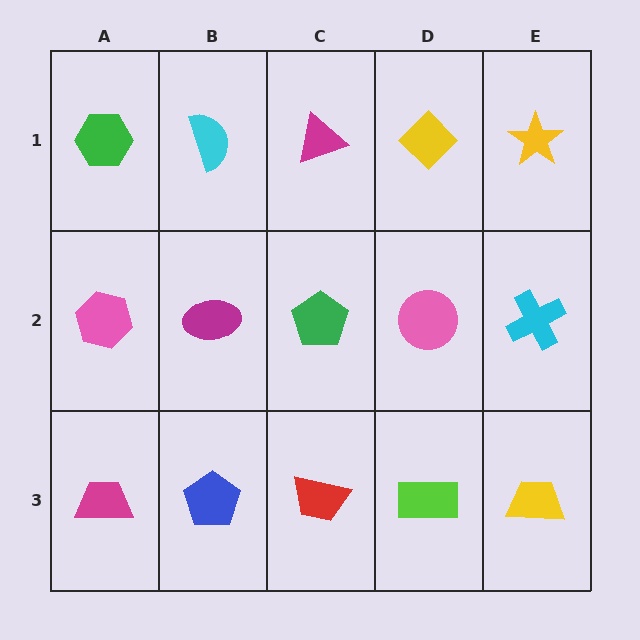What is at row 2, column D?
A pink circle.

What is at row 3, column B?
A blue pentagon.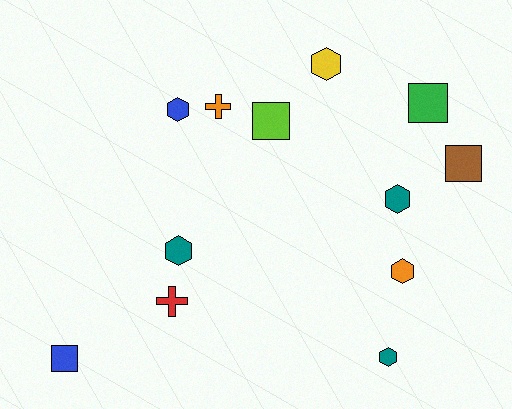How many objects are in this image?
There are 12 objects.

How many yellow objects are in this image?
There is 1 yellow object.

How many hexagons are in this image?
There are 6 hexagons.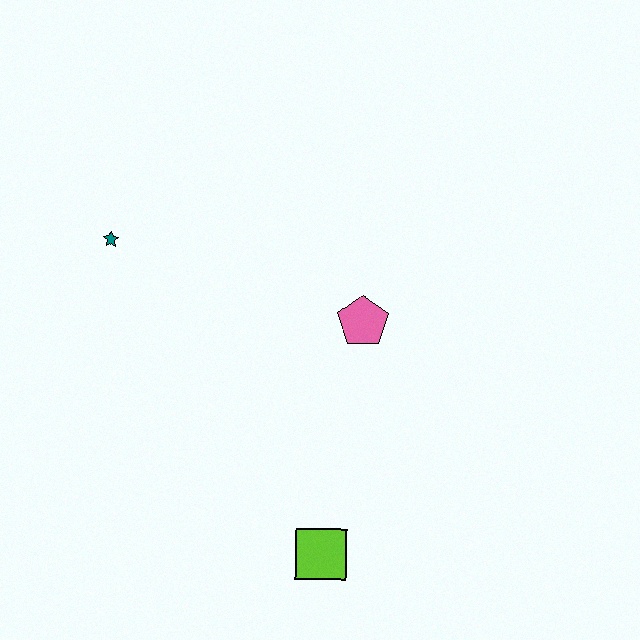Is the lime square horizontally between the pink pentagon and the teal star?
Yes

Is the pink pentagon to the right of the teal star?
Yes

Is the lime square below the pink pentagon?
Yes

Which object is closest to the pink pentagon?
The lime square is closest to the pink pentagon.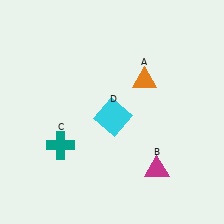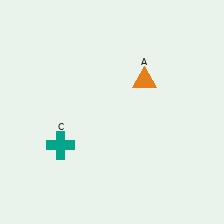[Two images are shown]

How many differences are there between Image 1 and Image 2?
There are 2 differences between the two images.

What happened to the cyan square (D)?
The cyan square (D) was removed in Image 2. It was in the bottom-right area of Image 1.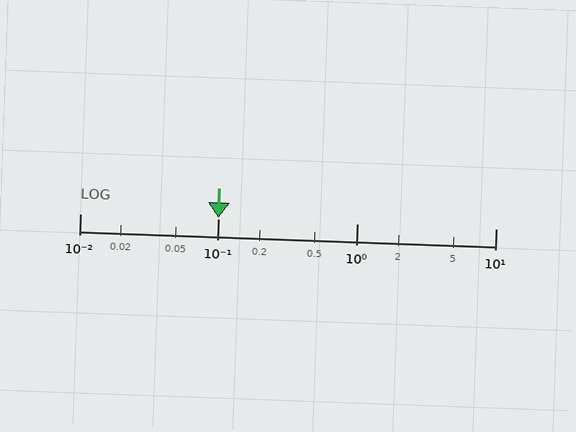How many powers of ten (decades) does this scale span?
The scale spans 3 decades, from 0.01 to 10.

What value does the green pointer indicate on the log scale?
The pointer indicates approximately 0.099.